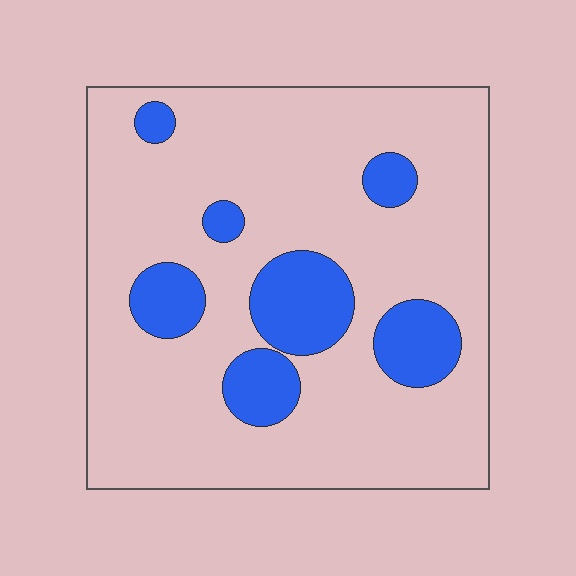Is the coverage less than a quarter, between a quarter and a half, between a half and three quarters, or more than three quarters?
Less than a quarter.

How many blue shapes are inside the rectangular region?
7.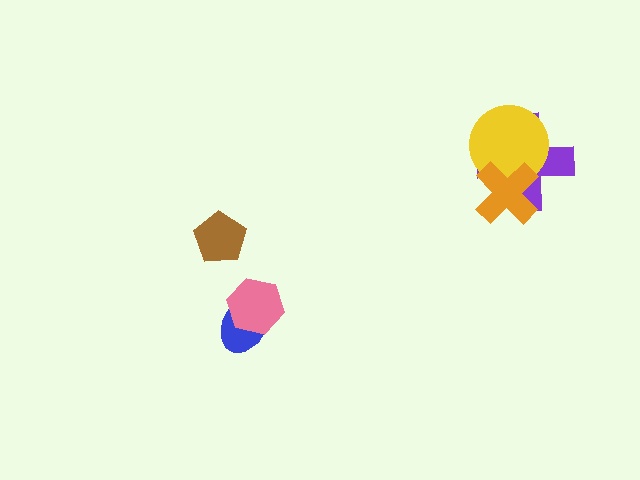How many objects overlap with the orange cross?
2 objects overlap with the orange cross.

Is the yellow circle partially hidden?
Yes, it is partially covered by another shape.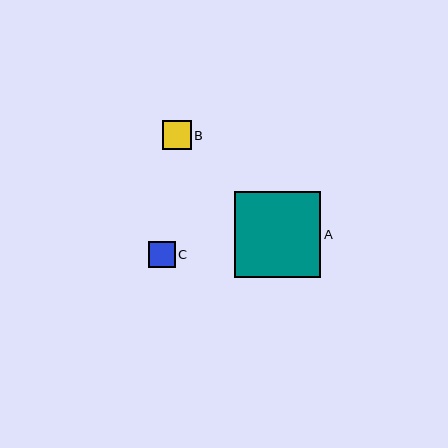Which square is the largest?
Square A is the largest with a size of approximately 86 pixels.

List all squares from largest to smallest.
From largest to smallest: A, B, C.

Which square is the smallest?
Square C is the smallest with a size of approximately 27 pixels.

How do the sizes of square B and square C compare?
Square B and square C are approximately the same size.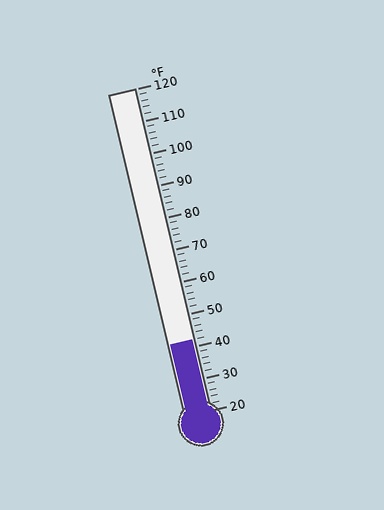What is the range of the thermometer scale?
The thermometer scale ranges from 20°F to 120°F.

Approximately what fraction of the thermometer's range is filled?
The thermometer is filled to approximately 20% of its range.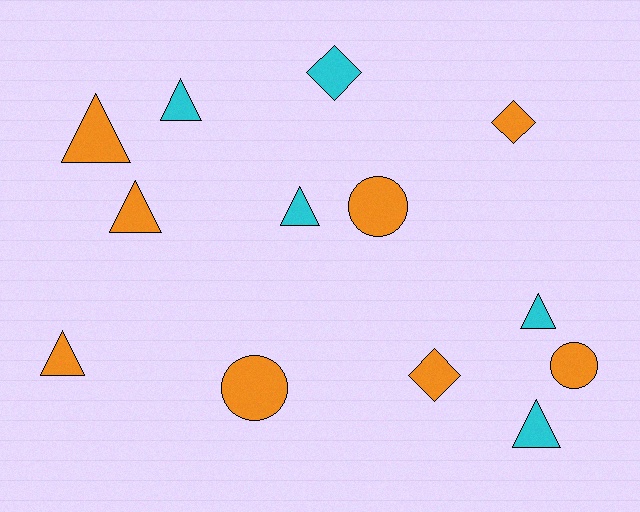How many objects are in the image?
There are 13 objects.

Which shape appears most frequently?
Triangle, with 7 objects.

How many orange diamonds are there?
There are 2 orange diamonds.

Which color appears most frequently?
Orange, with 8 objects.